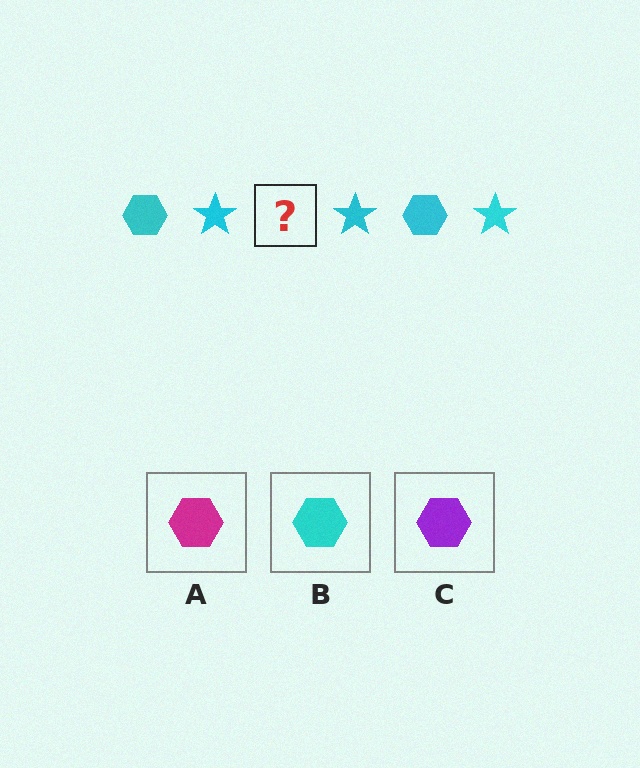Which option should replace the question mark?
Option B.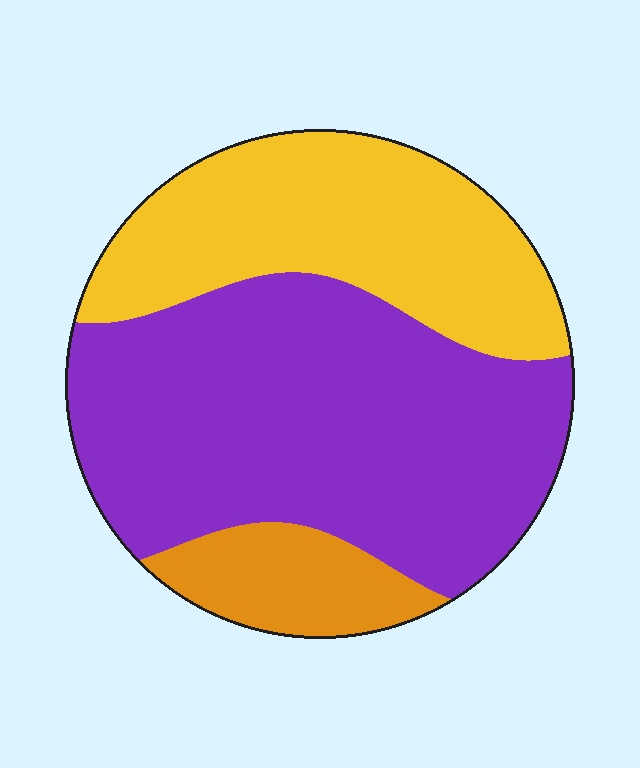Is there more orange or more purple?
Purple.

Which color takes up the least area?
Orange, at roughly 10%.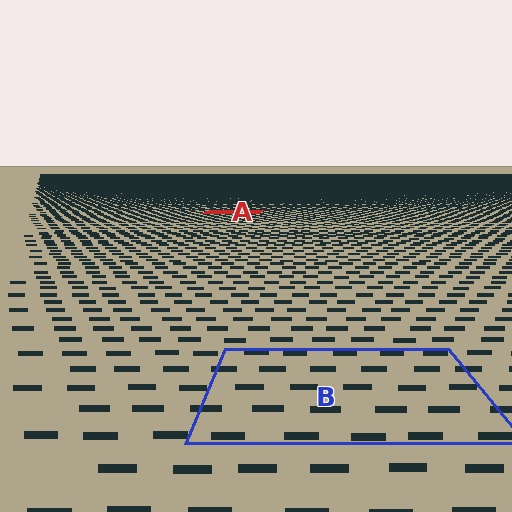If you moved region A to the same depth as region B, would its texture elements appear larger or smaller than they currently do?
They would appear larger. At a closer depth, the same texture elements are projected at a bigger on-screen size.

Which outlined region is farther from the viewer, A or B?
Region A is farther from the viewer — the texture elements inside it appear smaller and more densely packed.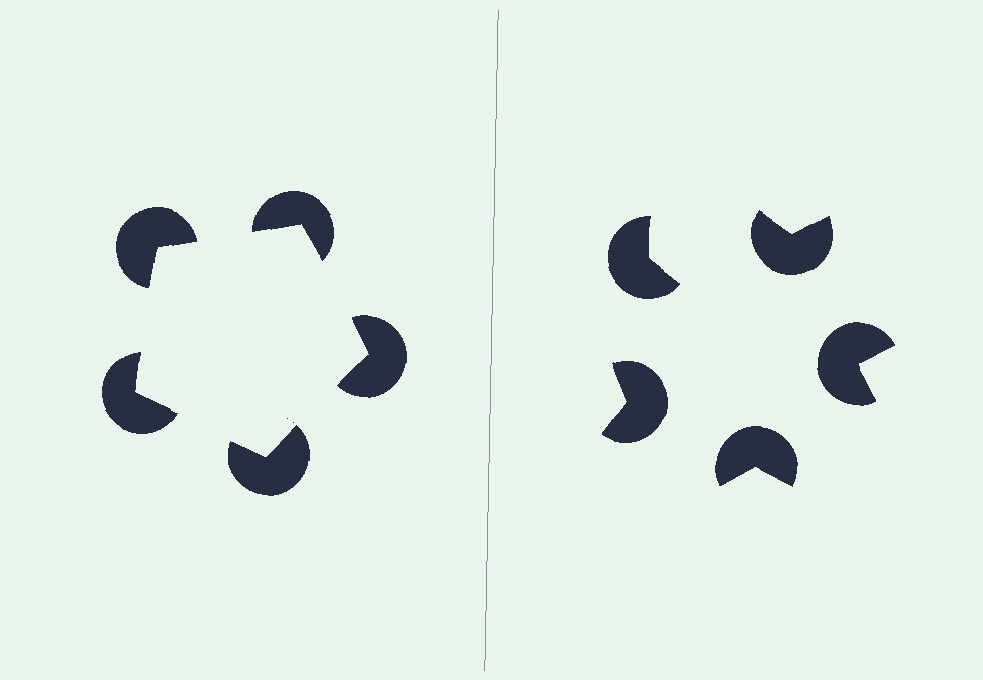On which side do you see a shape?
An illusory pentagon appears on the left side. On the right side the wedge cuts are rotated, so no coherent shape forms.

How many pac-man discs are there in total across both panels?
10 — 5 on each side.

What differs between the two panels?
The pac-man discs are positioned identically on both sides; only the wedge orientations differ. On the left they align to a pentagon; on the right they are misaligned.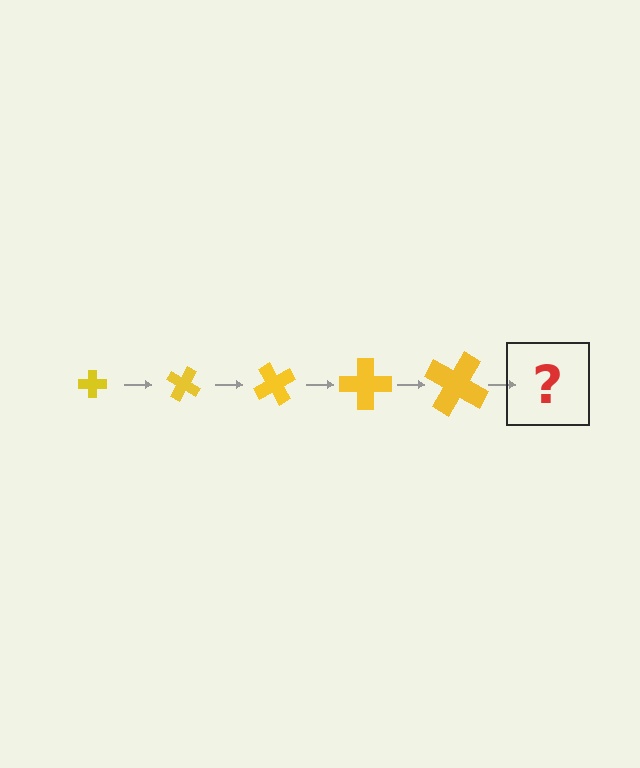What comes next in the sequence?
The next element should be a cross, larger than the previous one and rotated 150 degrees from the start.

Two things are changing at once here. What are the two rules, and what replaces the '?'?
The two rules are that the cross grows larger each step and it rotates 30 degrees each step. The '?' should be a cross, larger than the previous one and rotated 150 degrees from the start.